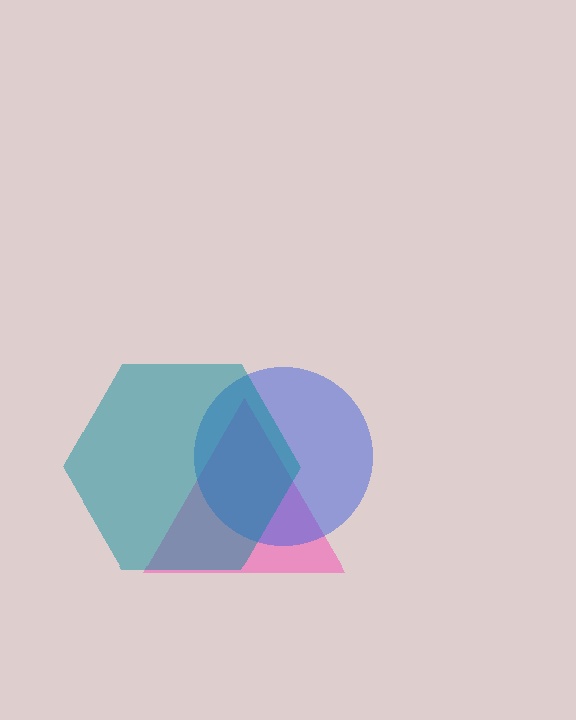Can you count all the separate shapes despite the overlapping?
Yes, there are 3 separate shapes.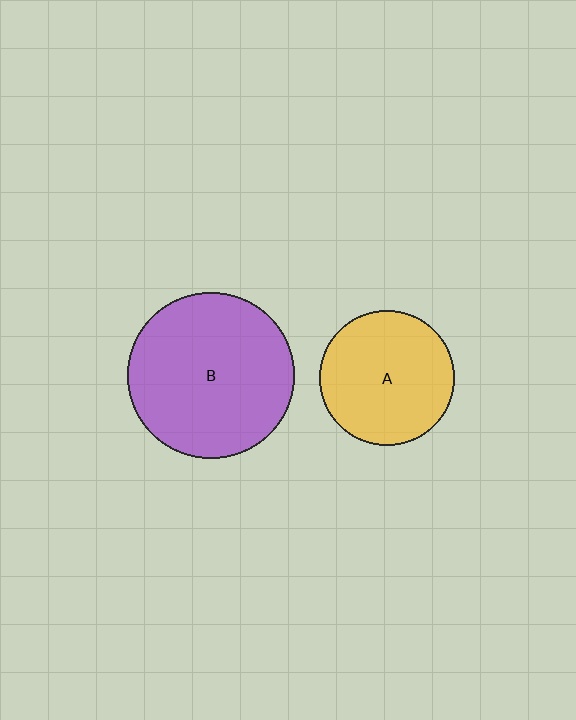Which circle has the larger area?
Circle B (purple).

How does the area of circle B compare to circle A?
Approximately 1.5 times.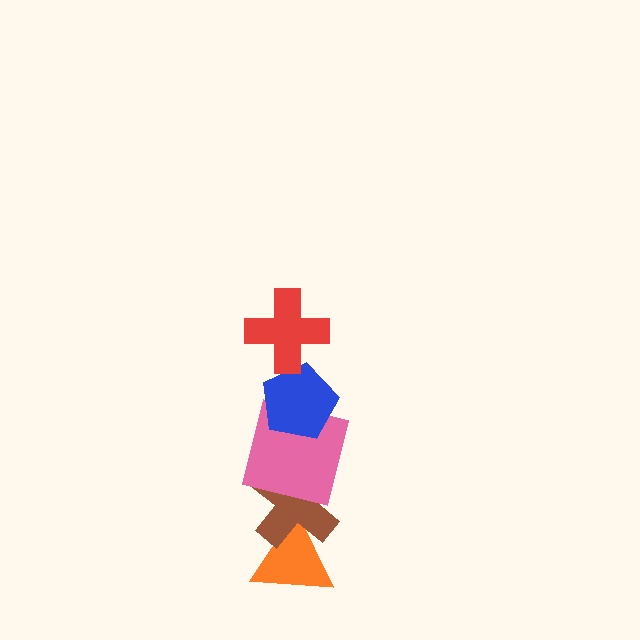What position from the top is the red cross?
The red cross is 1st from the top.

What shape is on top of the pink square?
The blue pentagon is on top of the pink square.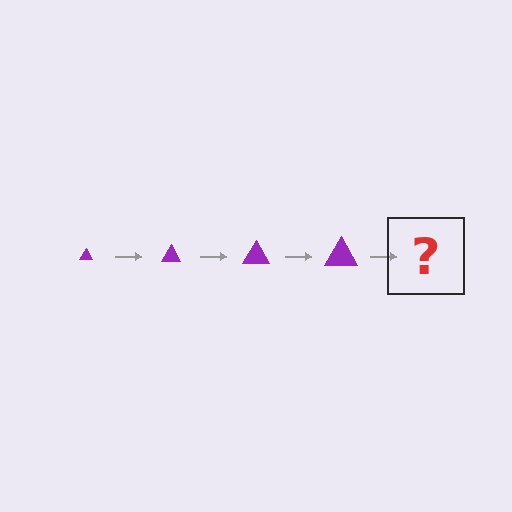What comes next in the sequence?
The next element should be a purple triangle, larger than the previous one.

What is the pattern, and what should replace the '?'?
The pattern is that the triangle gets progressively larger each step. The '?' should be a purple triangle, larger than the previous one.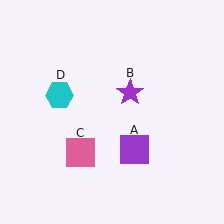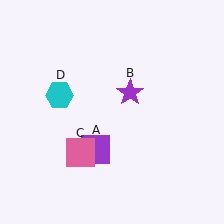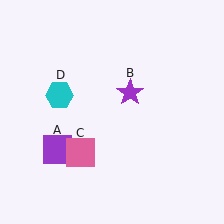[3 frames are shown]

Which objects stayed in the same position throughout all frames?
Purple star (object B) and pink square (object C) and cyan hexagon (object D) remained stationary.